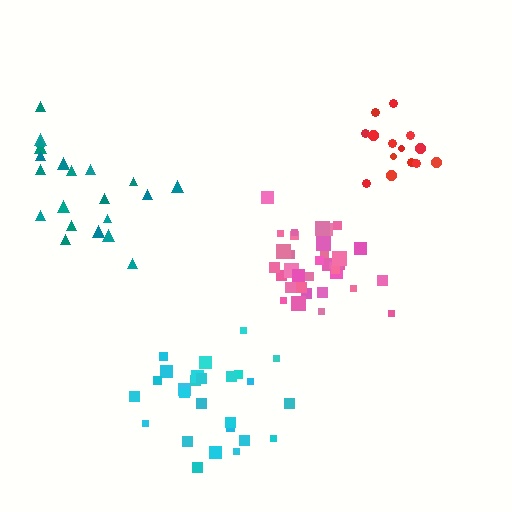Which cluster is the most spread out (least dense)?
Teal.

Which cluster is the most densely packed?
Pink.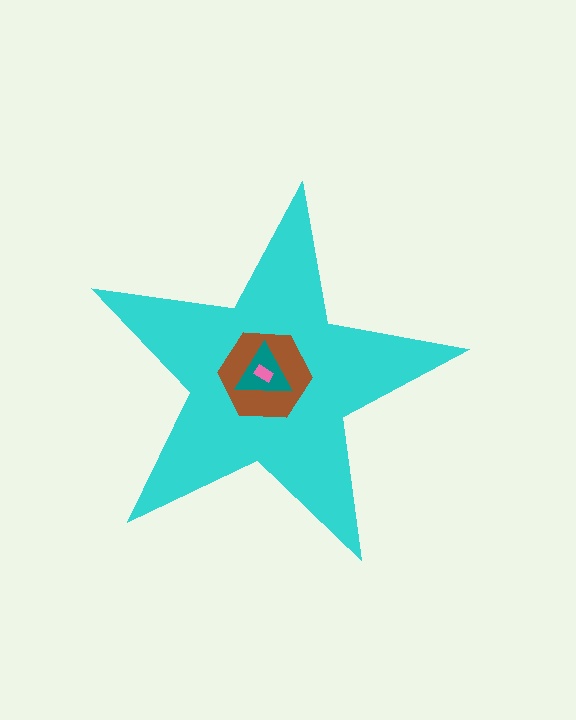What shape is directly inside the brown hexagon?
The teal triangle.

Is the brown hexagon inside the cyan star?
Yes.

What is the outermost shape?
The cyan star.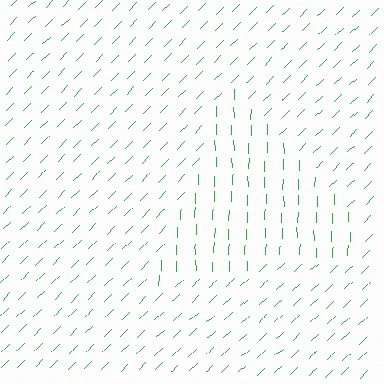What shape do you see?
I see a triangle.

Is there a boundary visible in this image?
Yes, there is a texture boundary formed by a change in line orientation.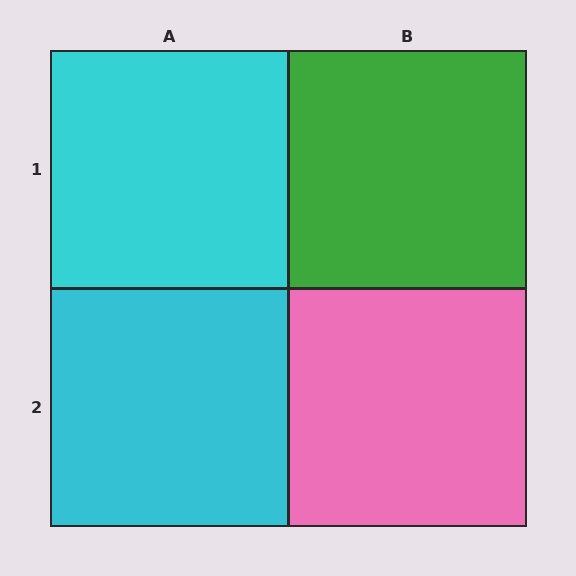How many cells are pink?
1 cell is pink.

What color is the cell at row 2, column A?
Cyan.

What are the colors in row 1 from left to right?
Cyan, green.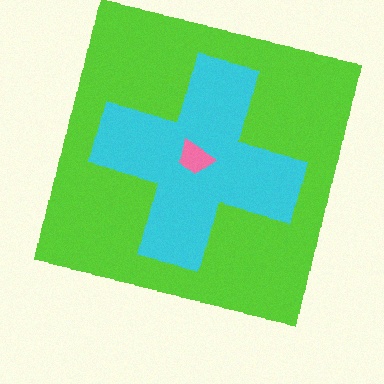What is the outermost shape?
The lime square.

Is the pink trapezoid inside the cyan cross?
Yes.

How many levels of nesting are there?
3.